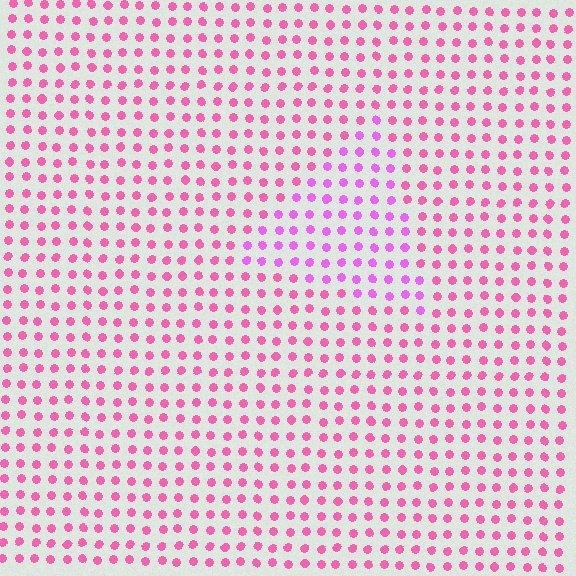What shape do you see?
I see a triangle.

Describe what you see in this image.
The image is filled with small pink elements in a uniform arrangement. A triangle-shaped region is visible where the elements are tinted to a slightly different hue, forming a subtle color boundary.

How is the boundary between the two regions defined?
The boundary is defined purely by a slight shift in hue (about 31 degrees). Spacing, size, and orientation are identical on both sides.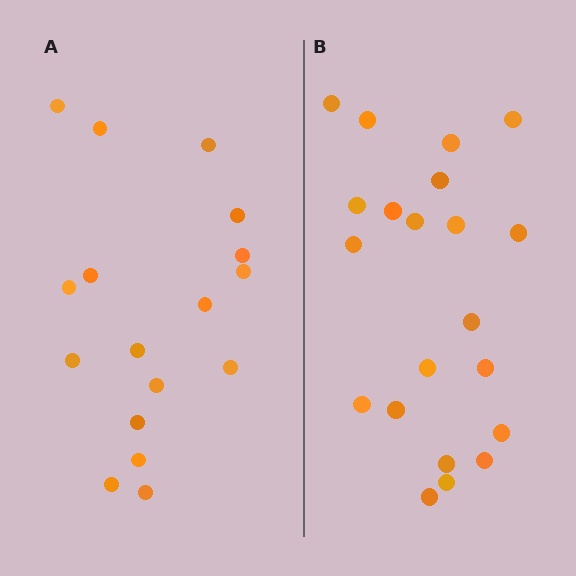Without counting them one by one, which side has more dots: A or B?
Region B (the right region) has more dots.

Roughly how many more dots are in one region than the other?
Region B has about 4 more dots than region A.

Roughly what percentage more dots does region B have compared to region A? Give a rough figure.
About 25% more.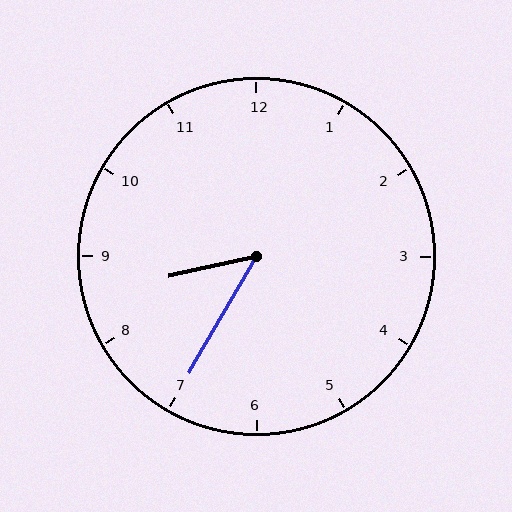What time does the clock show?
8:35.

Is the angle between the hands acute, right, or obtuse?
It is acute.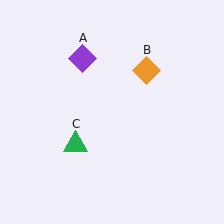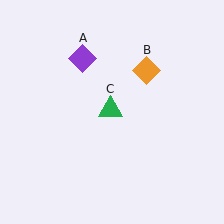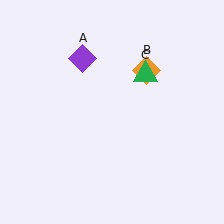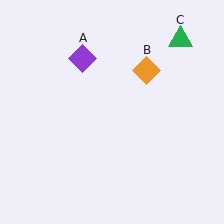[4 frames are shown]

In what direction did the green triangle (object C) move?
The green triangle (object C) moved up and to the right.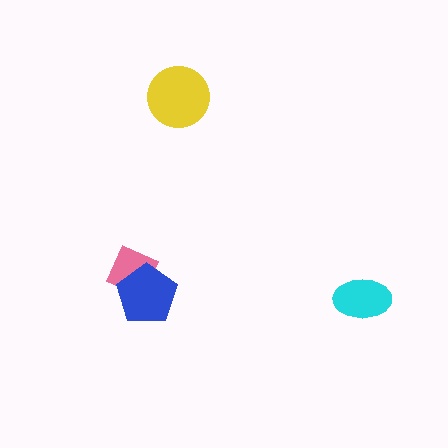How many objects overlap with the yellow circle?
0 objects overlap with the yellow circle.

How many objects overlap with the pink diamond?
1 object overlaps with the pink diamond.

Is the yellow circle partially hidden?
No, no other shape covers it.